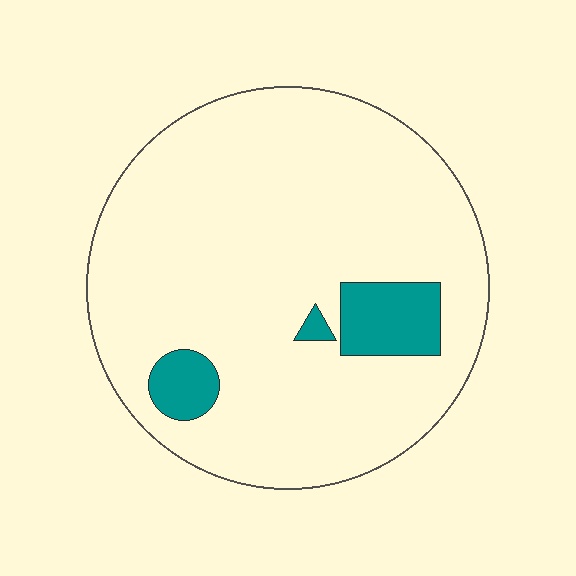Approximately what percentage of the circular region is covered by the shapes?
Approximately 10%.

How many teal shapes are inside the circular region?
3.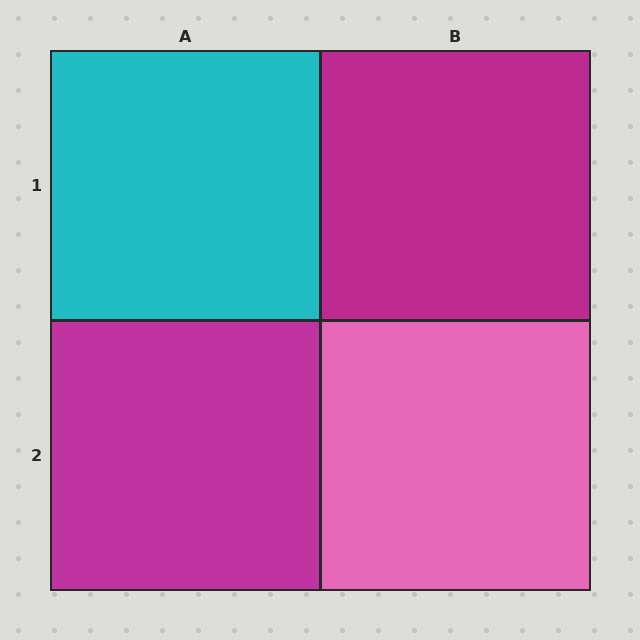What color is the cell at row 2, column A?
Magenta.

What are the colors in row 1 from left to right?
Cyan, magenta.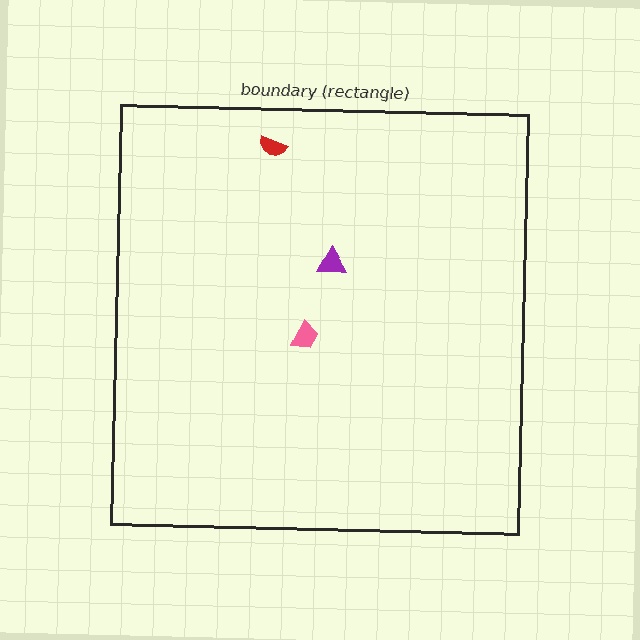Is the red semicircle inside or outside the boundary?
Inside.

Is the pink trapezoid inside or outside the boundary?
Inside.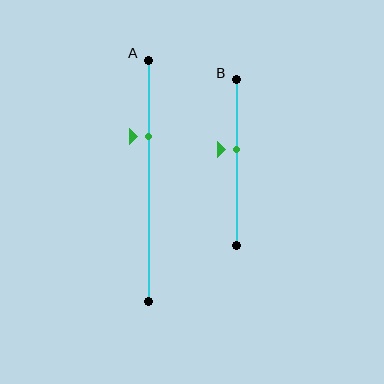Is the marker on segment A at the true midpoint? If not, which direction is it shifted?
No, the marker on segment A is shifted upward by about 18% of the segment length.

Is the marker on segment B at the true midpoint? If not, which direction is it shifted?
No, the marker on segment B is shifted upward by about 8% of the segment length.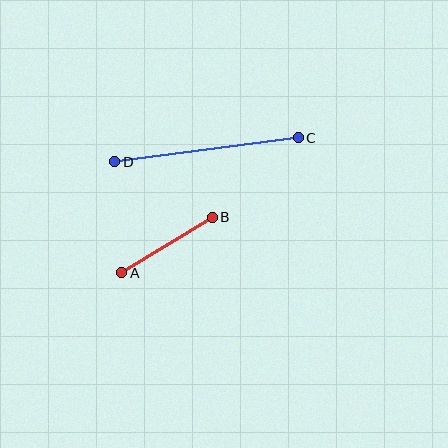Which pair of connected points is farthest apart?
Points C and D are farthest apart.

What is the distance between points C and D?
The distance is approximately 185 pixels.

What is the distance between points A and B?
The distance is approximately 106 pixels.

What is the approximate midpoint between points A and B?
The midpoint is at approximately (167, 245) pixels.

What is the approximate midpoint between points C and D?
The midpoint is at approximately (206, 150) pixels.